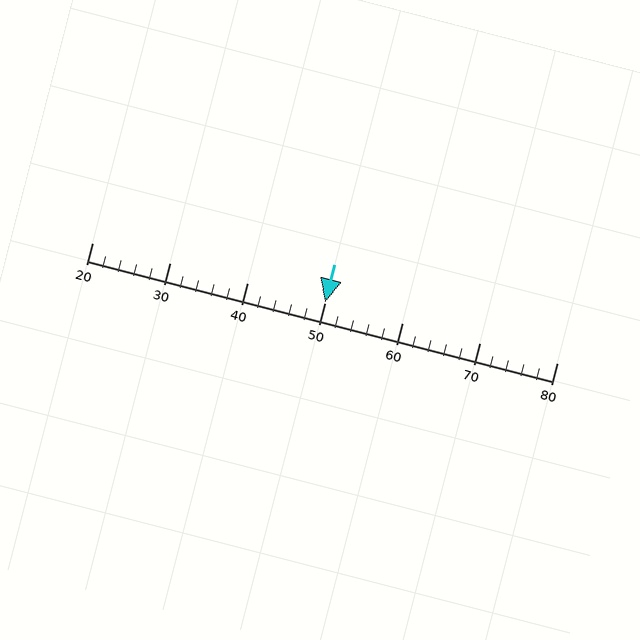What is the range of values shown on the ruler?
The ruler shows values from 20 to 80.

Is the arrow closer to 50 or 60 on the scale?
The arrow is closer to 50.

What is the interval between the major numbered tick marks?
The major tick marks are spaced 10 units apart.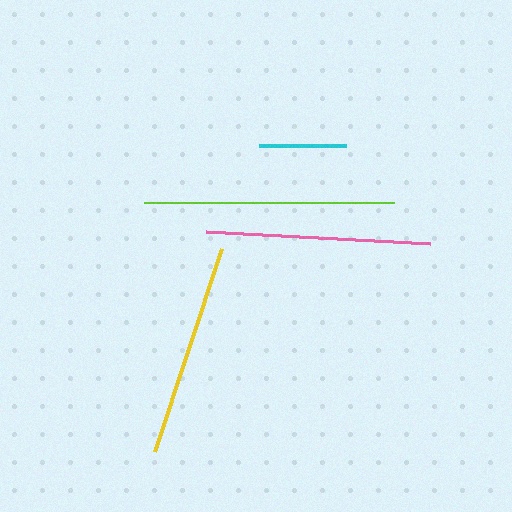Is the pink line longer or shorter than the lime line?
The lime line is longer than the pink line.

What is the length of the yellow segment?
The yellow segment is approximately 213 pixels long.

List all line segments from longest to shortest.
From longest to shortest: lime, pink, yellow, cyan.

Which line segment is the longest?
The lime line is the longest at approximately 250 pixels.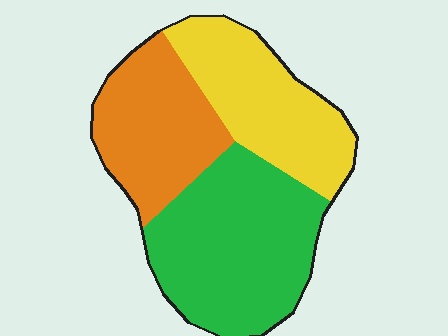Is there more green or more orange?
Green.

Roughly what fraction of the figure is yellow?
Yellow takes up about one third (1/3) of the figure.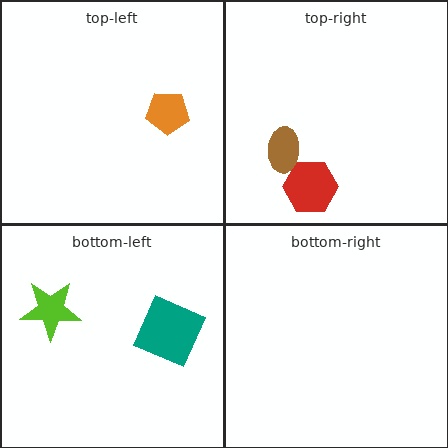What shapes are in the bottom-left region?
The teal diamond, the lime star.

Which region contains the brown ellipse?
The top-right region.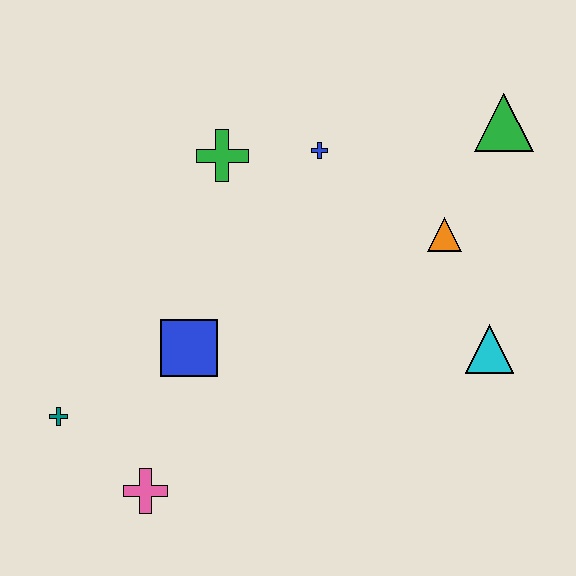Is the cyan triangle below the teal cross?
No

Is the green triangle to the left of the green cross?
No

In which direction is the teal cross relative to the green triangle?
The teal cross is to the left of the green triangle.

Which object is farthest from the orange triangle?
The teal cross is farthest from the orange triangle.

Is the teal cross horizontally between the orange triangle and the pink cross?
No